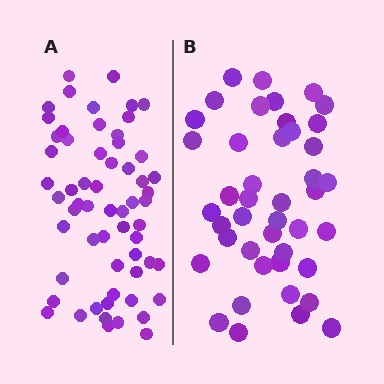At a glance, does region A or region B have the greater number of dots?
Region A (the left region) has more dots.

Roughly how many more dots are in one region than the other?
Region A has approximately 15 more dots than region B.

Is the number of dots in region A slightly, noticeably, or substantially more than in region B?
Region A has noticeably more, but not dramatically so. The ratio is roughly 1.4 to 1.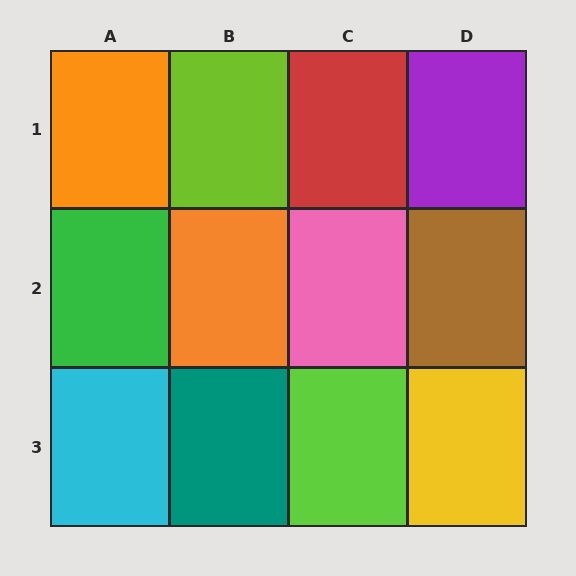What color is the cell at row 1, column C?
Red.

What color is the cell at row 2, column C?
Pink.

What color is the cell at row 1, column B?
Lime.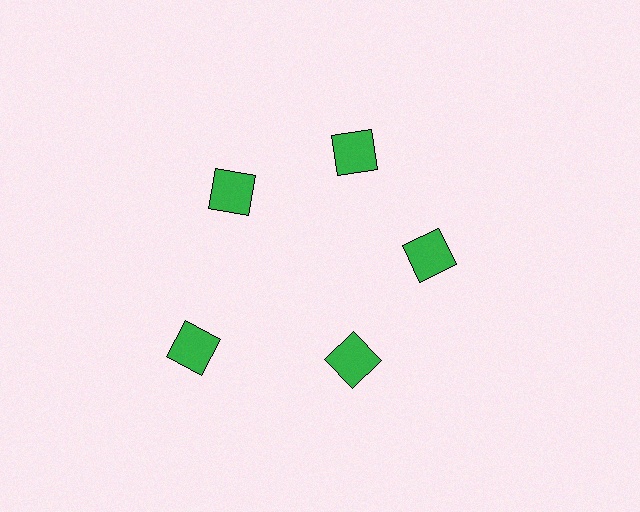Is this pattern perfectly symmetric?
No. The 5 green squares are arranged in a ring, but one element near the 8 o'clock position is pushed outward from the center, breaking the 5-fold rotational symmetry.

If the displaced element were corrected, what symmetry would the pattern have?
It would have 5-fold rotational symmetry — the pattern would map onto itself every 72 degrees.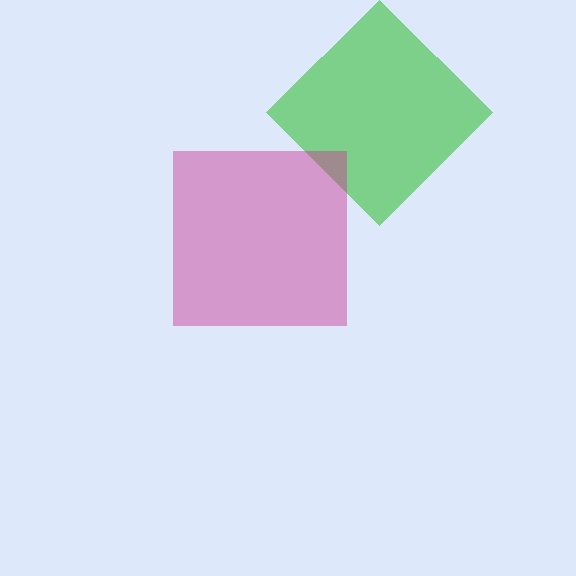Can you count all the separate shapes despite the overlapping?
Yes, there are 2 separate shapes.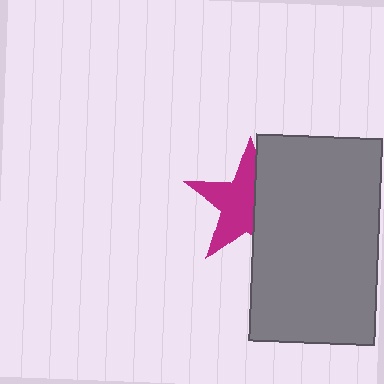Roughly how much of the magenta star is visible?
About half of it is visible (roughly 58%).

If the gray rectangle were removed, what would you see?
You would see the complete magenta star.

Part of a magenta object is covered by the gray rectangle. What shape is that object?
It is a star.